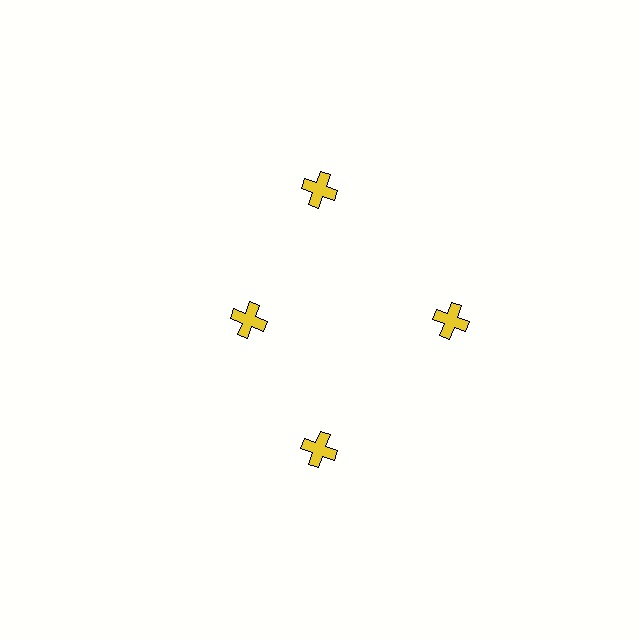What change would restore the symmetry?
The symmetry would be restored by moving it outward, back onto the ring so that all 4 crosses sit at equal angles and equal distance from the center.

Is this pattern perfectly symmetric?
No. The 4 yellow crosses are arranged in a ring, but one element near the 9 o'clock position is pulled inward toward the center, breaking the 4-fold rotational symmetry.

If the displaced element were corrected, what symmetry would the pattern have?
It would have 4-fold rotational symmetry — the pattern would map onto itself every 90 degrees.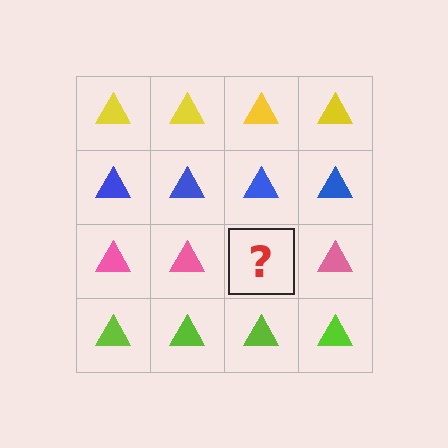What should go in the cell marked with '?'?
The missing cell should contain a pink triangle.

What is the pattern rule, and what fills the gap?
The rule is that each row has a consistent color. The gap should be filled with a pink triangle.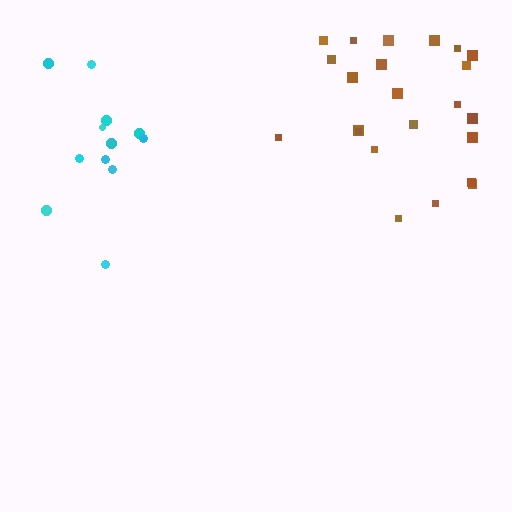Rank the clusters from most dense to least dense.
cyan, brown.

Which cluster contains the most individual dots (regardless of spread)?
Brown (24).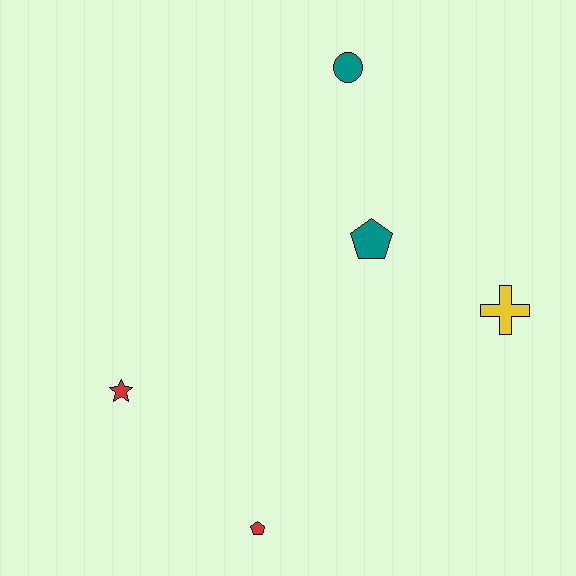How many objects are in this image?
There are 5 objects.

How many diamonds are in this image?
There are no diamonds.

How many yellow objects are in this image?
There is 1 yellow object.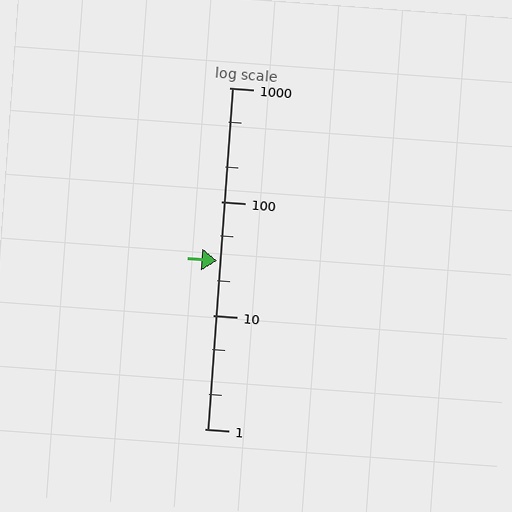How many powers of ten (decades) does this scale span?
The scale spans 3 decades, from 1 to 1000.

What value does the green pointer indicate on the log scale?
The pointer indicates approximately 30.